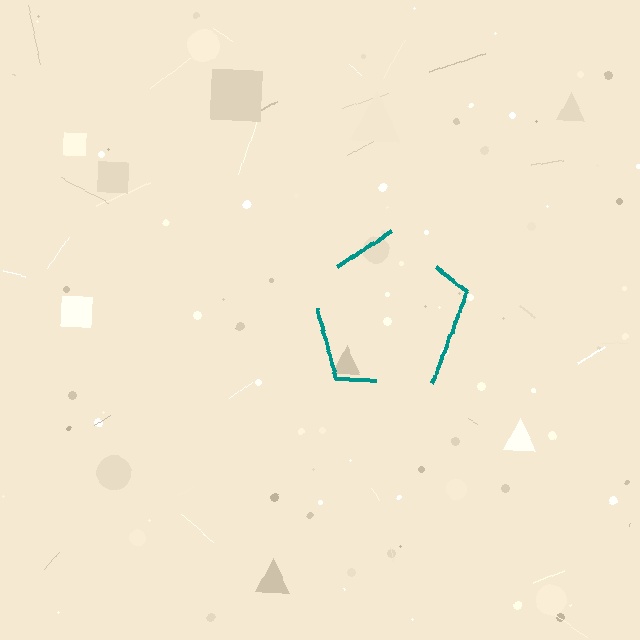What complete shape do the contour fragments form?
The contour fragments form a pentagon.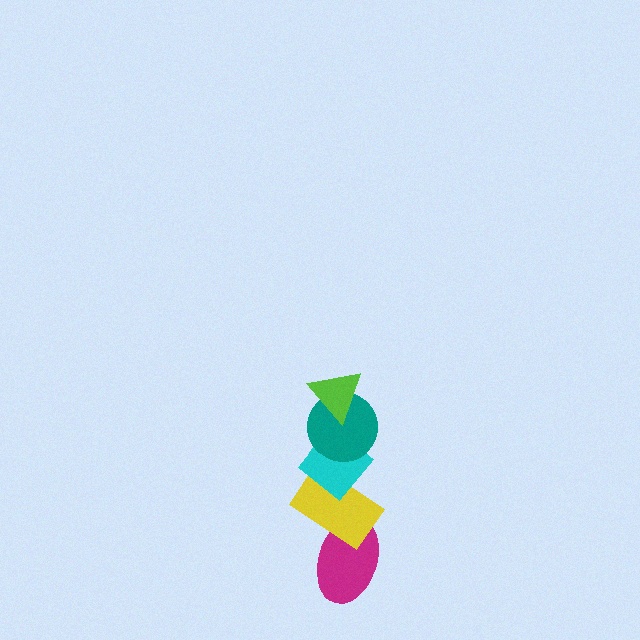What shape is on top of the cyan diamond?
The teal circle is on top of the cyan diamond.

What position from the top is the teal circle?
The teal circle is 2nd from the top.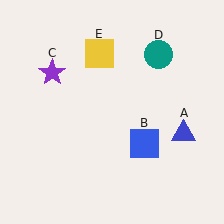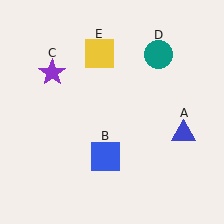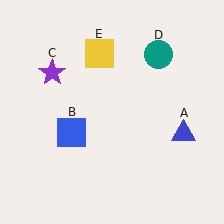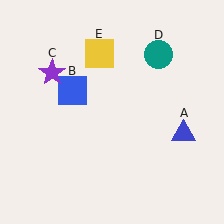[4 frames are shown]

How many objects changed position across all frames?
1 object changed position: blue square (object B).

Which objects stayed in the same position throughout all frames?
Blue triangle (object A) and purple star (object C) and teal circle (object D) and yellow square (object E) remained stationary.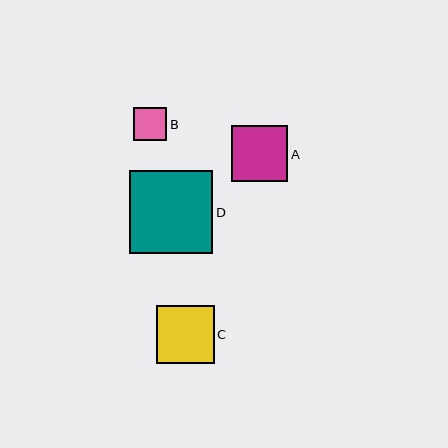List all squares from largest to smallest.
From largest to smallest: D, C, A, B.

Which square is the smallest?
Square B is the smallest with a size of approximately 33 pixels.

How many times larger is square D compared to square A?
Square D is approximately 1.5 times the size of square A.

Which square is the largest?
Square D is the largest with a size of approximately 83 pixels.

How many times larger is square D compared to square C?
Square D is approximately 1.4 times the size of square C.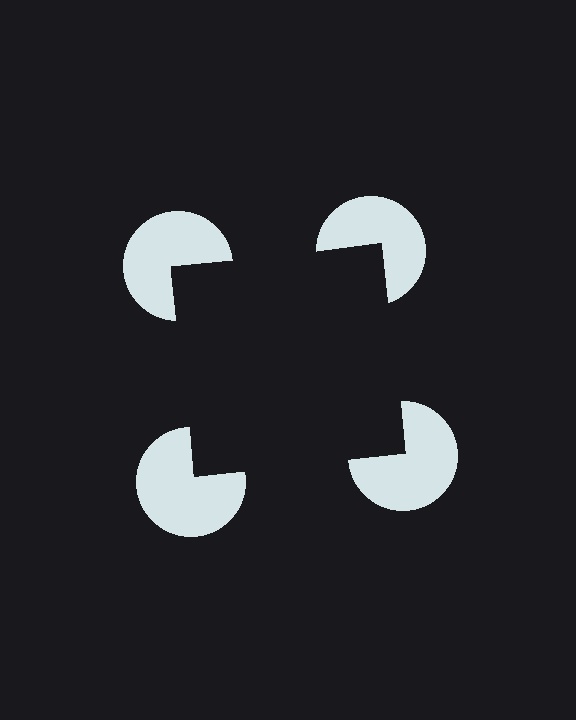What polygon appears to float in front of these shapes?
An illusory square — its edges are inferred from the aligned wedge cuts in the pac-man discs, not physically drawn.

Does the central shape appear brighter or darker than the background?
It typically appears slightly darker than the background, even though no actual brightness change is drawn.